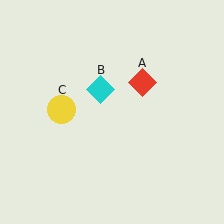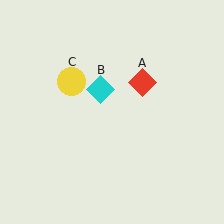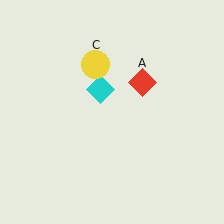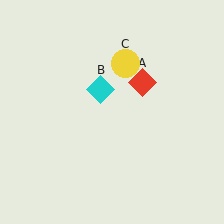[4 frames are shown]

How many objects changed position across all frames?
1 object changed position: yellow circle (object C).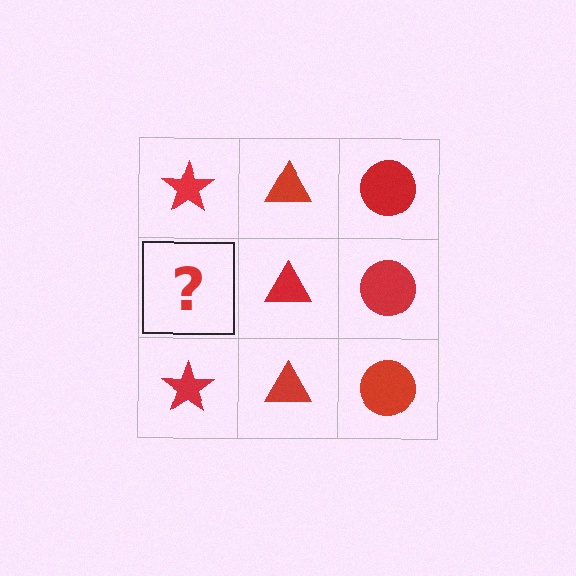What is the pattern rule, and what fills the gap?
The rule is that each column has a consistent shape. The gap should be filled with a red star.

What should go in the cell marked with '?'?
The missing cell should contain a red star.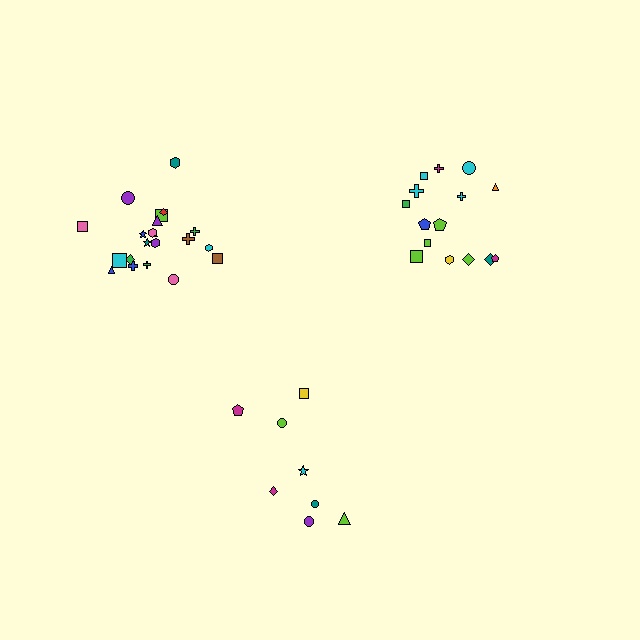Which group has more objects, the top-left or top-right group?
The top-left group.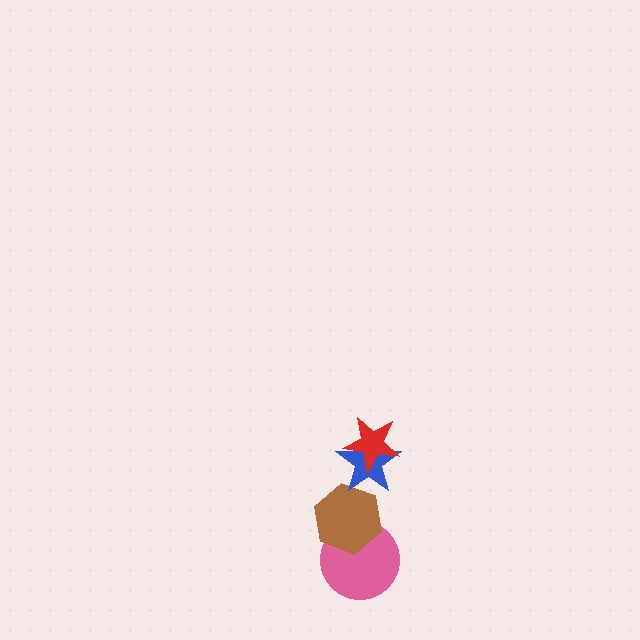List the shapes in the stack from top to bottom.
From top to bottom: the red star, the blue star, the brown hexagon, the pink circle.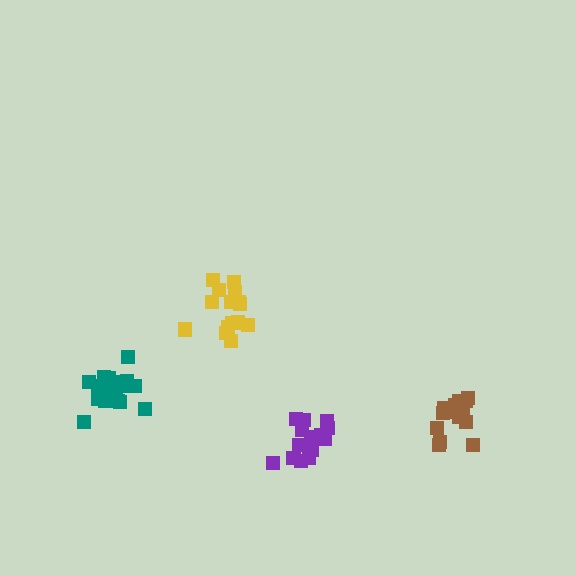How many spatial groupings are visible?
There are 4 spatial groupings.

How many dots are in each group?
Group 1: 15 dots, Group 2: 19 dots, Group 3: 15 dots, Group 4: 14 dots (63 total).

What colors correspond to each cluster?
The clusters are colored: yellow, teal, brown, purple.